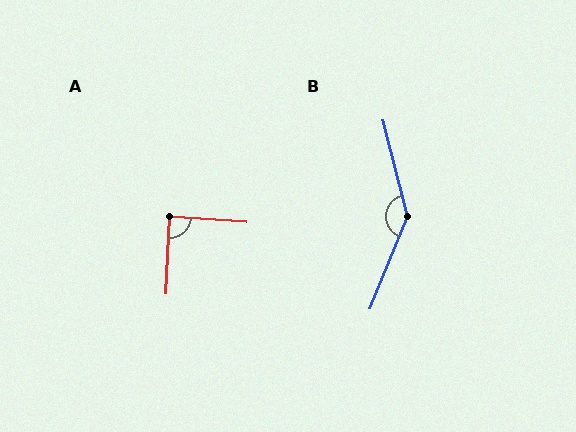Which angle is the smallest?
A, at approximately 89 degrees.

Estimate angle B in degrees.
Approximately 143 degrees.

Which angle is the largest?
B, at approximately 143 degrees.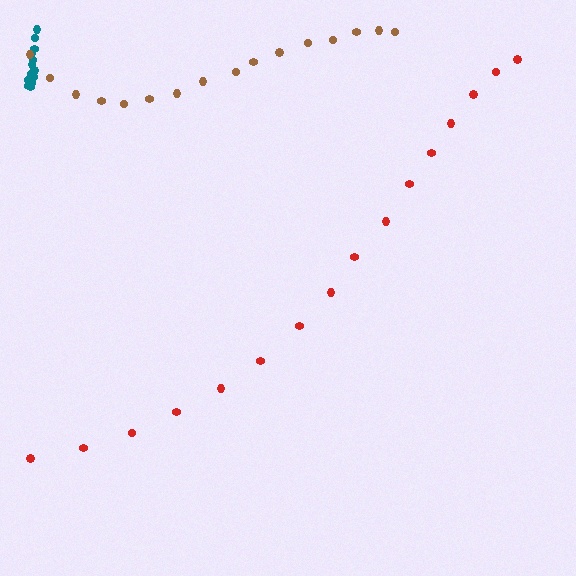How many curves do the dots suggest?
There are 3 distinct paths.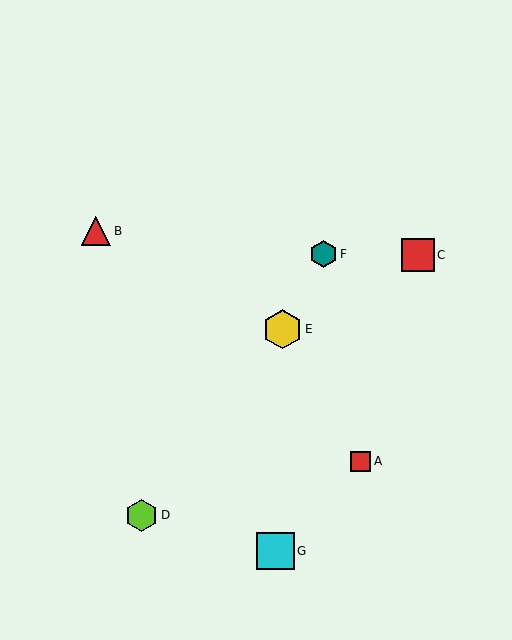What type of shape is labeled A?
Shape A is a red square.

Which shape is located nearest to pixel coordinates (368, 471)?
The red square (labeled A) at (361, 461) is nearest to that location.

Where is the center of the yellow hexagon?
The center of the yellow hexagon is at (282, 329).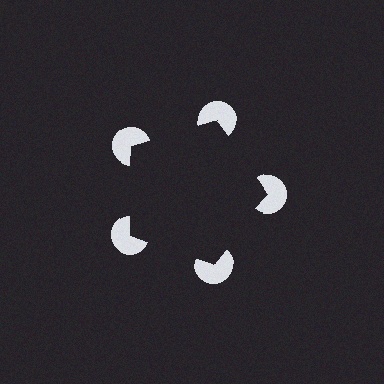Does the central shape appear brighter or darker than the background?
It typically appears slightly darker than the background, even though no actual brightness change is drawn.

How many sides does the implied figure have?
5 sides.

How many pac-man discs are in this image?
There are 5 — one at each vertex of the illusory pentagon.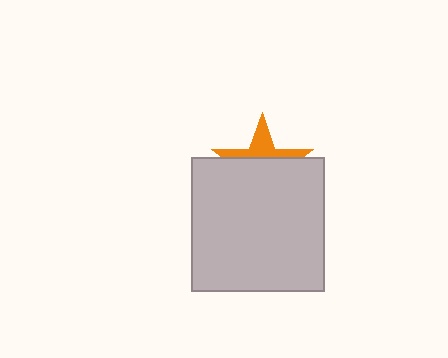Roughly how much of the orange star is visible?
A small part of it is visible (roughly 36%).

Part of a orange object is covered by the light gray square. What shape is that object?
It is a star.